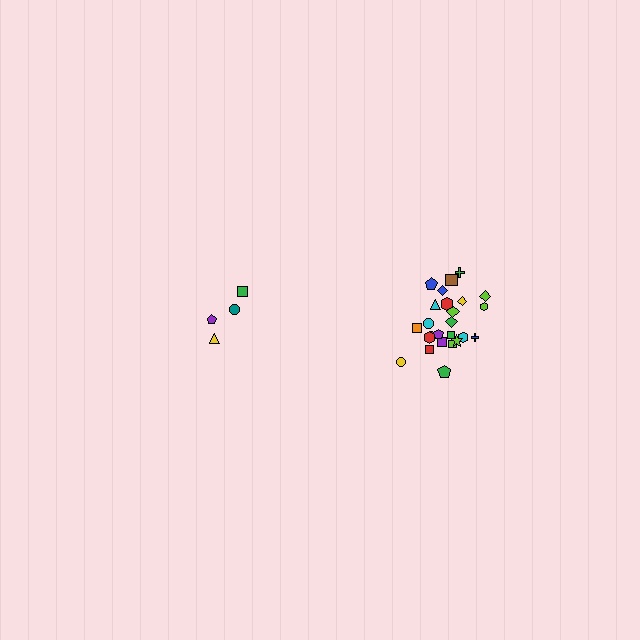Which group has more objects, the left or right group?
The right group.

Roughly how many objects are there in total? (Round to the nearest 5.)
Roughly 30 objects in total.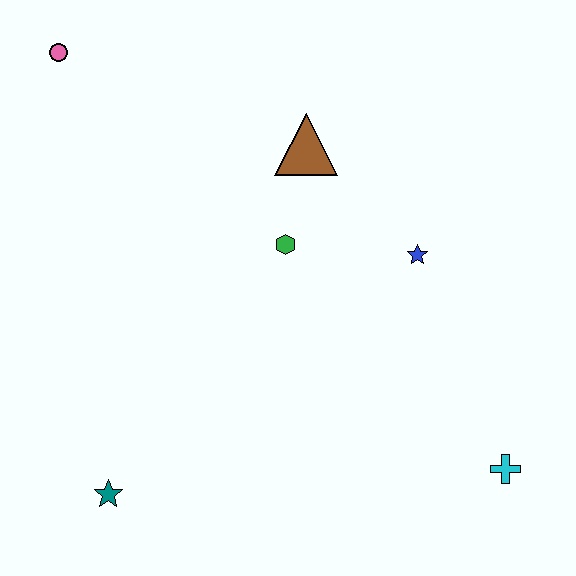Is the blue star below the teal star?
No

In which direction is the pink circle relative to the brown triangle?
The pink circle is to the left of the brown triangle.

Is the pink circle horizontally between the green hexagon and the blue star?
No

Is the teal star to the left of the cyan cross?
Yes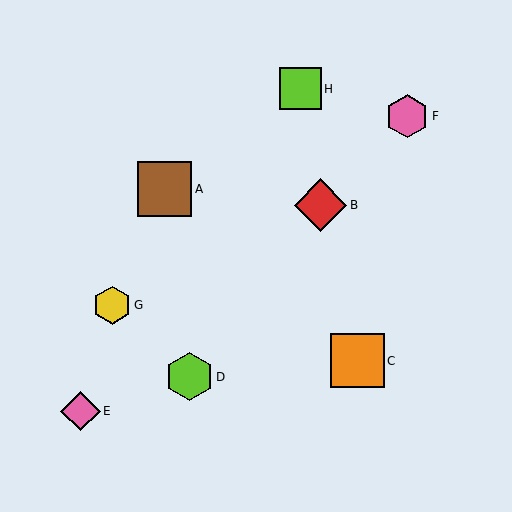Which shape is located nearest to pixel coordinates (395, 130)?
The pink hexagon (labeled F) at (407, 116) is nearest to that location.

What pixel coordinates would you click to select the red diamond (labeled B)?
Click at (320, 205) to select the red diamond B.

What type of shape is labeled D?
Shape D is a lime hexagon.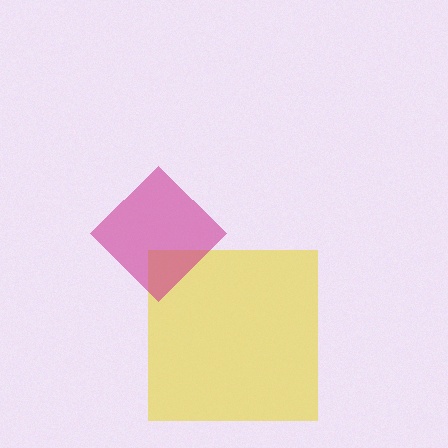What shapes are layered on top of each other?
The layered shapes are: a yellow square, a magenta diamond.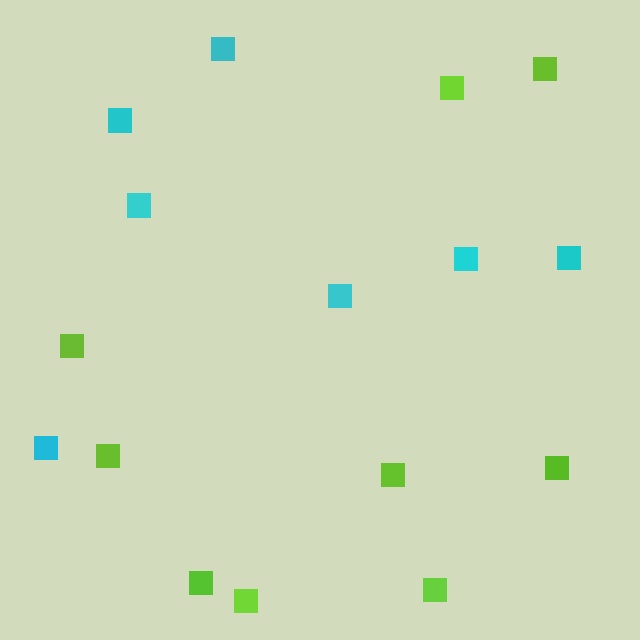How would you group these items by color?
There are 2 groups: one group of lime squares (9) and one group of cyan squares (7).